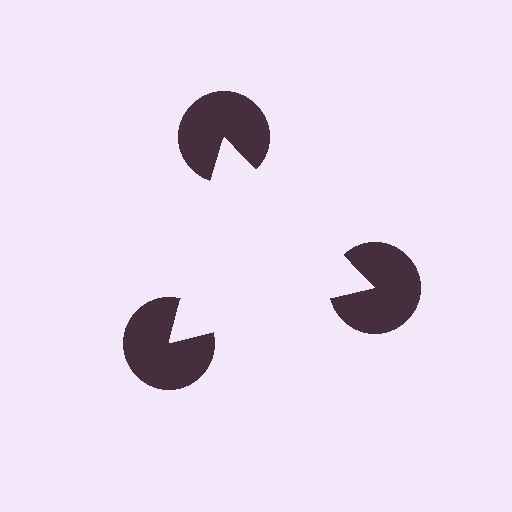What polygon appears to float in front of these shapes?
An illusory triangle — its edges are inferred from the aligned wedge cuts in the pac-man discs, not physically drawn.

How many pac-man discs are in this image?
There are 3 — one at each vertex of the illusory triangle.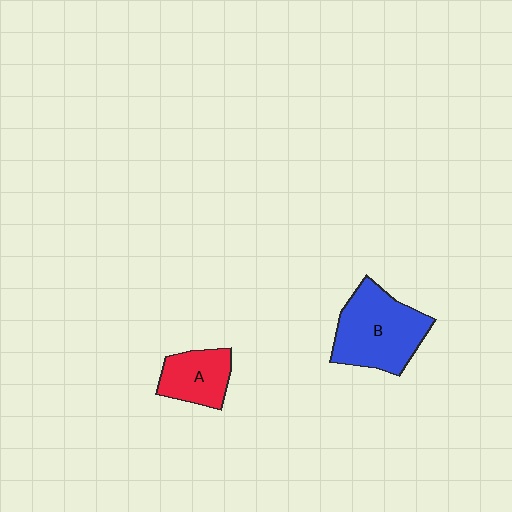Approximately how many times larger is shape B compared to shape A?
Approximately 1.7 times.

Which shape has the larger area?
Shape B (blue).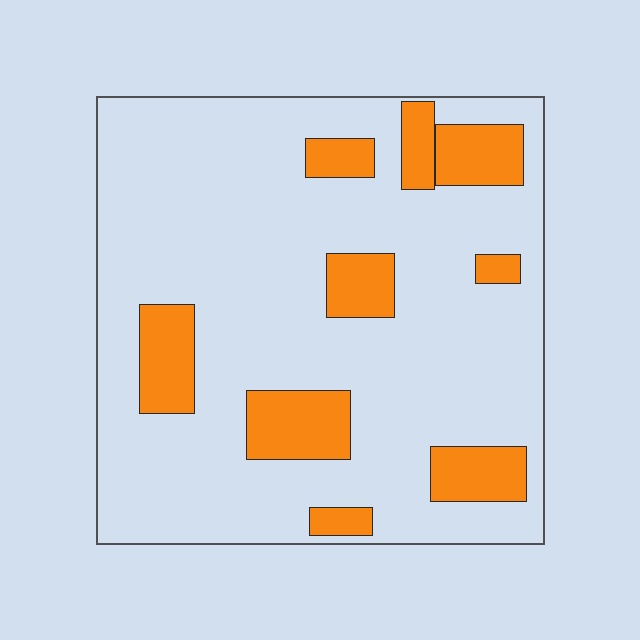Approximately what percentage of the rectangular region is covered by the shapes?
Approximately 20%.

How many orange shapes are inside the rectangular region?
9.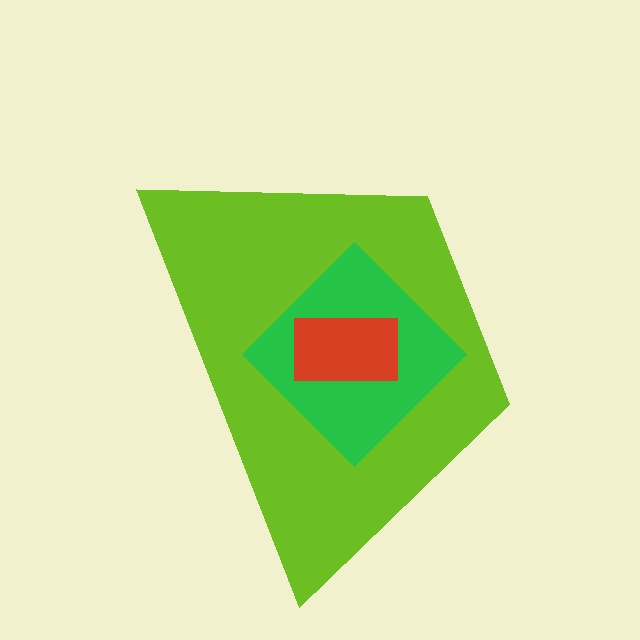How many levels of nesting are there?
3.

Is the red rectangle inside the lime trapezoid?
Yes.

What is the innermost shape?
The red rectangle.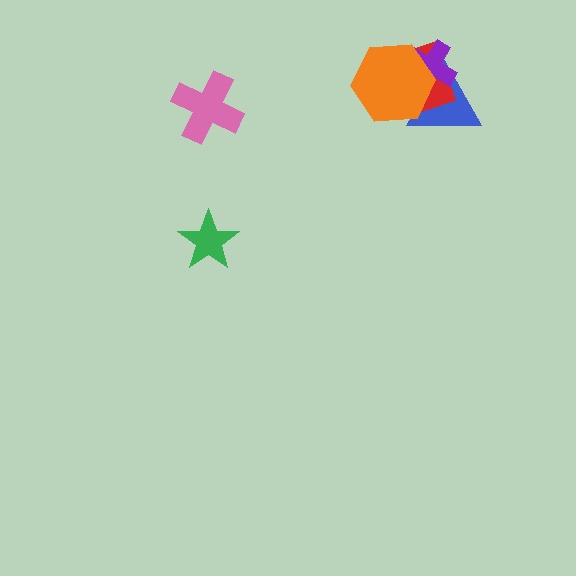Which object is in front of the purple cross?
The orange hexagon is in front of the purple cross.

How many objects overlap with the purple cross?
3 objects overlap with the purple cross.